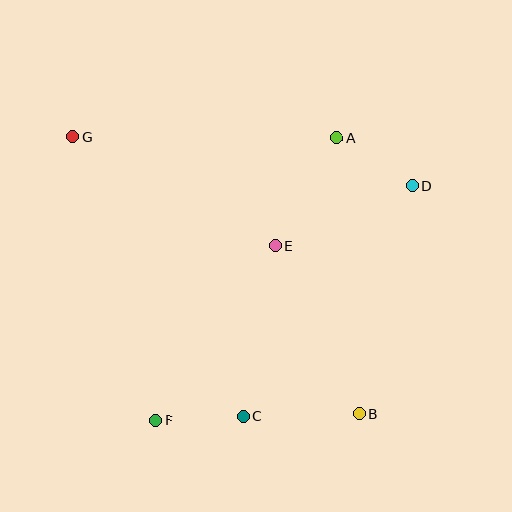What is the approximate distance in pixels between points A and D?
The distance between A and D is approximately 90 pixels.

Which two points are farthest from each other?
Points B and G are farthest from each other.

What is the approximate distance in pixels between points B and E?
The distance between B and E is approximately 188 pixels.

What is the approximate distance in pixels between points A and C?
The distance between A and C is approximately 294 pixels.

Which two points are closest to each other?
Points C and F are closest to each other.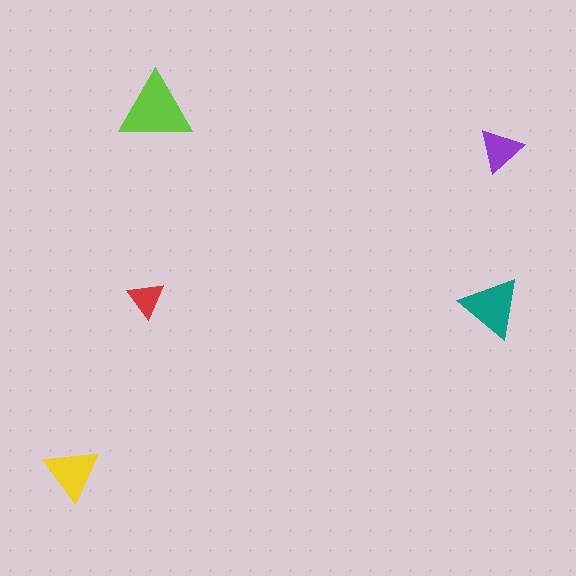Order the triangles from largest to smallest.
the lime one, the teal one, the yellow one, the purple one, the red one.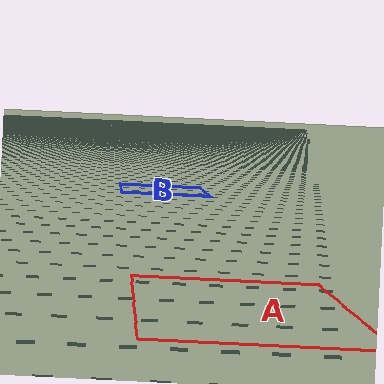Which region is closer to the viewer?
Region A is closer. The texture elements there are larger and more spread out.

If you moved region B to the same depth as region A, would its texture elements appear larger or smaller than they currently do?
They would appear larger. At a closer depth, the same texture elements are projected at a bigger on-screen size.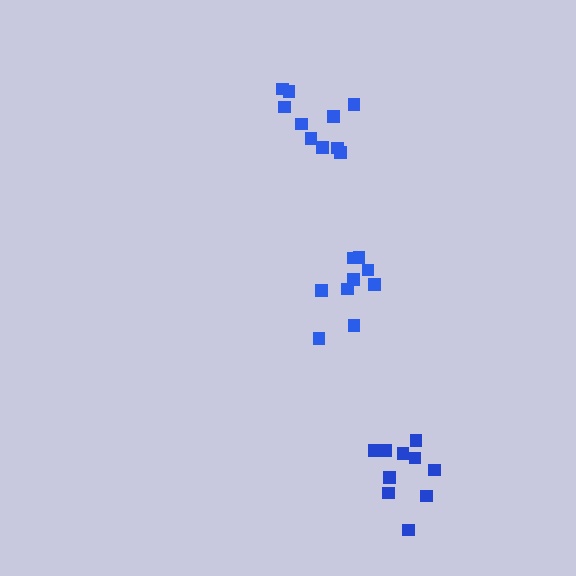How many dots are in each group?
Group 1: 9 dots, Group 2: 10 dots, Group 3: 10 dots (29 total).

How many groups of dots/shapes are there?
There are 3 groups.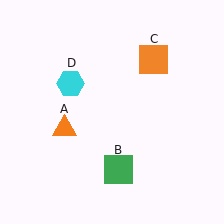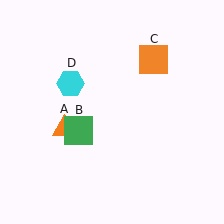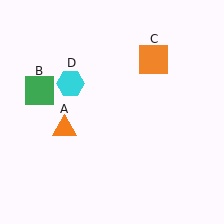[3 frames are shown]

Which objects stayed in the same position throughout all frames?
Orange triangle (object A) and orange square (object C) and cyan hexagon (object D) remained stationary.